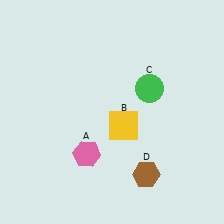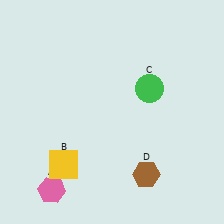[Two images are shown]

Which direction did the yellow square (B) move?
The yellow square (B) moved left.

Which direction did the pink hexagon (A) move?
The pink hexagon (A) moved down.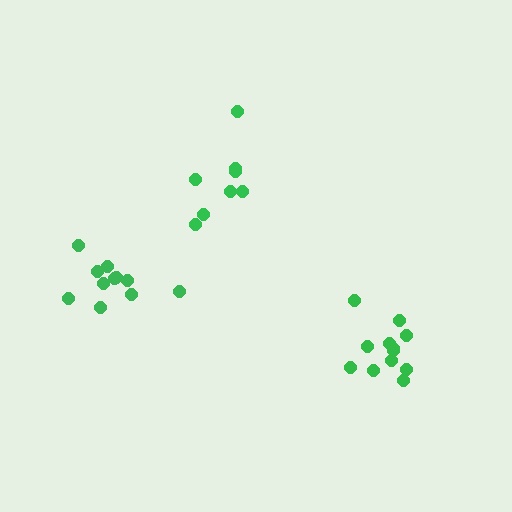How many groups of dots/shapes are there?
There are 3 groups.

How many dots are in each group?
Group 1: 8 dots, Group 2: 12 dots, Group 3: 11 dots (31 total).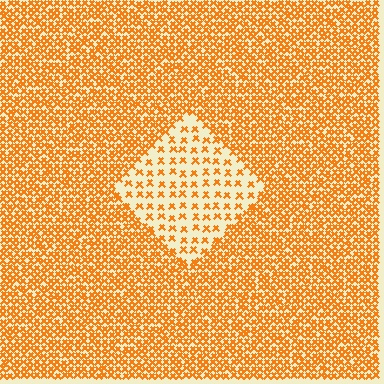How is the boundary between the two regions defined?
The boundary is defined by a change in element density (approximately 2.7x ratio). All elements are the same color, size, and shape.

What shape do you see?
I see a diamond.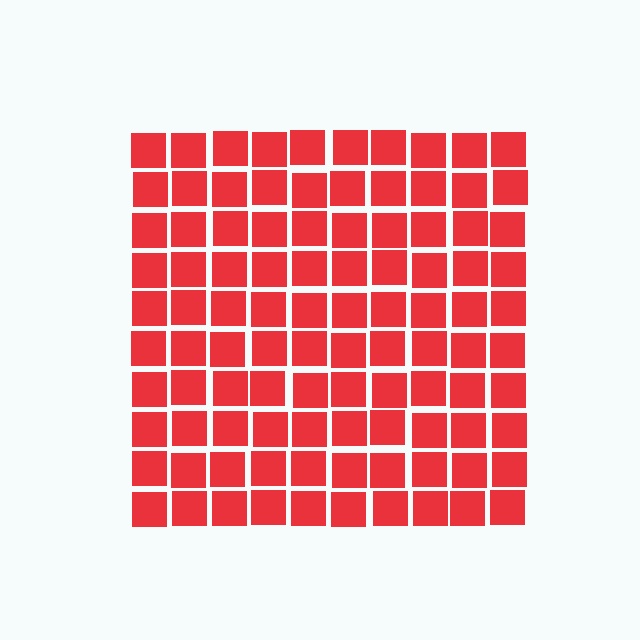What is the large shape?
The large shape is a square.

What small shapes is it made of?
It is made of small squares.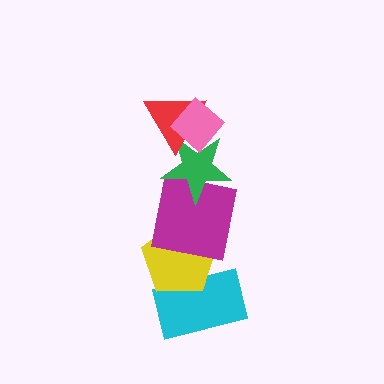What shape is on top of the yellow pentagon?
The magenta square is on top of the yellow pentagon.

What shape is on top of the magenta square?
The green star is on top of the magenta square.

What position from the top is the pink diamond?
The pink diamond is 1st from the top.